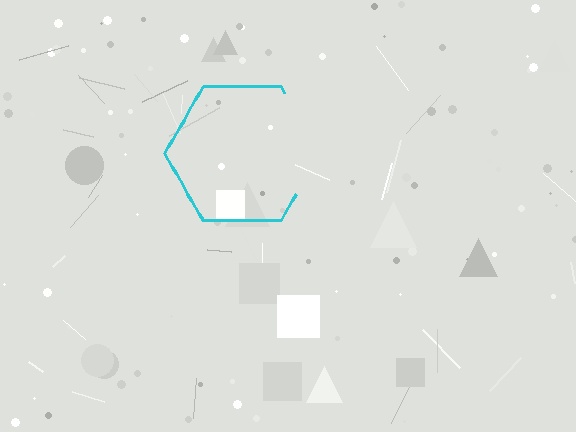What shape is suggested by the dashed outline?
The dashed outline suggests a hexagon.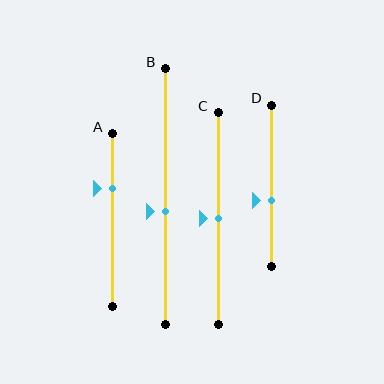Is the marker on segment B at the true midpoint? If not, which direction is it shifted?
No, the marker on segment B is shifted downward by about 6% of the segment length.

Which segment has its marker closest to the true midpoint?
Segment C has its marker closest to the true midpoint.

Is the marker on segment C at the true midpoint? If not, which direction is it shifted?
Yes, the marker on segment C is at the true midpoint.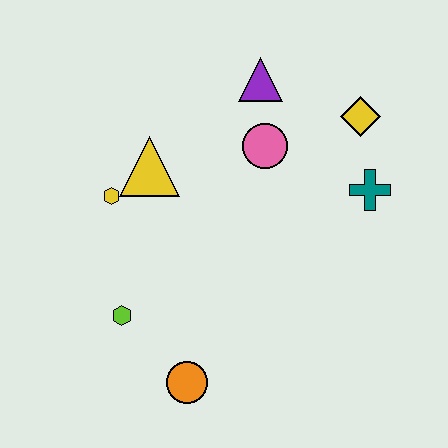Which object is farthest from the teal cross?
The lime hexagon is farthest from the teal cross.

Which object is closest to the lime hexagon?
The orange circle is closest to the lime hexagon.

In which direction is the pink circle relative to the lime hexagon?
The pink circle is above the lime hexagon.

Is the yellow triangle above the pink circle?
No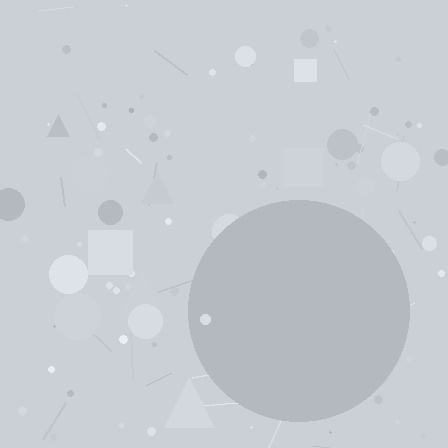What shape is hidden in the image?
A circle is hidden in the image.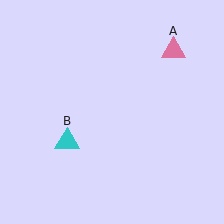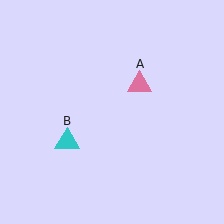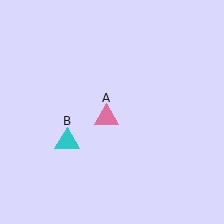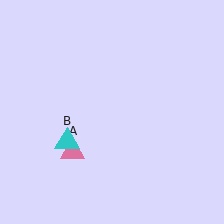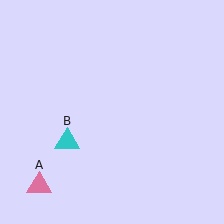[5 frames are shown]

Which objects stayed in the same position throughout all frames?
Cyan triangle (object B) remained stationary.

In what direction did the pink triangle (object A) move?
The pink triangle (object A) moved down and to the left.